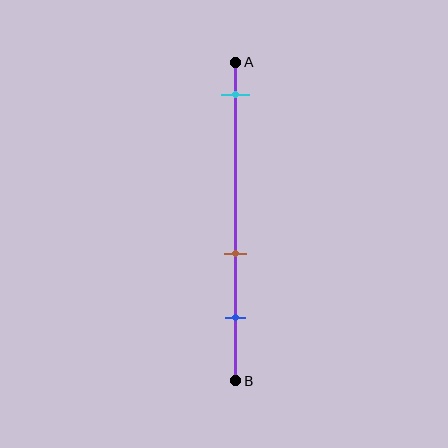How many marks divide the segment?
There are 3 marks dividing the segment.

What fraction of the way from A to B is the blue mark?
The blue mark is approximately 80% (0.8) of the way from A to B.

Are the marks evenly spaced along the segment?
No, the marks are not evenly spaced.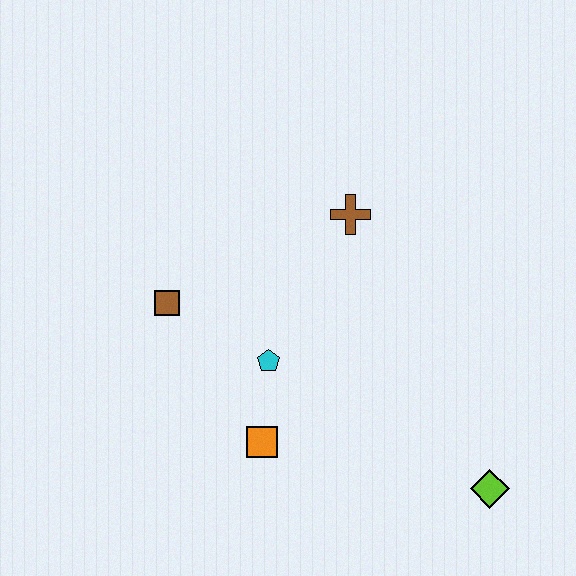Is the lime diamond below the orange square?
Yes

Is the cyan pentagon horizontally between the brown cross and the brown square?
Yes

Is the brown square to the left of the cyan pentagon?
Yes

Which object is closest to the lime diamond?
The orange square is closest to the lime diamond.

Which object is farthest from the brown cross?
The lime diamond is farthest from the brown cross.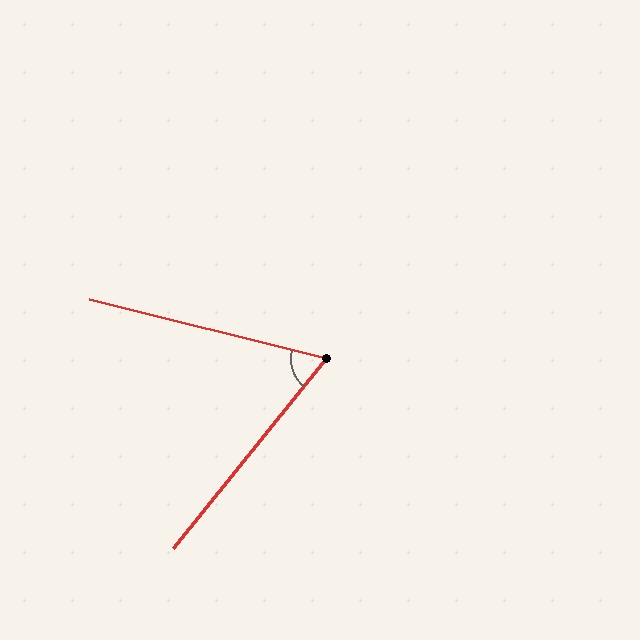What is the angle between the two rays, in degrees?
Approximately 65 degrees.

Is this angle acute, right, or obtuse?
It is acute.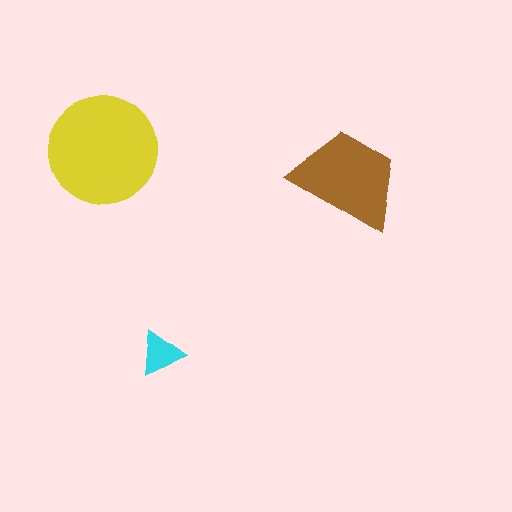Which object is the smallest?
The cyan triangle.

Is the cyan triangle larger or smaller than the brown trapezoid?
Smaller.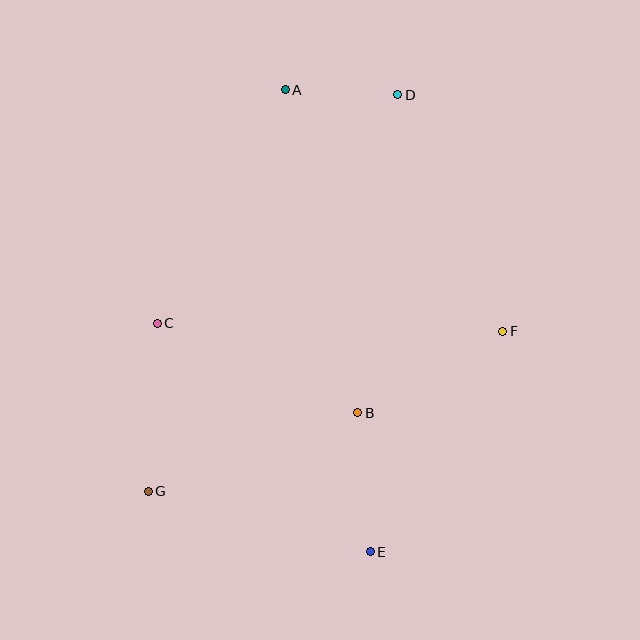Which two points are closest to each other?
Points A and D are closest to each other.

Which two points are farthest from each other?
Points A and E are farthest from each other.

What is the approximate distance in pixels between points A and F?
The distance between A and F is approximately 325 pixels.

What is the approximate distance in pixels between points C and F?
The distance between C and F is approximately 346 pixels.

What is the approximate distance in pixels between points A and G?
The distance between A and G is approximately 424 pixels.